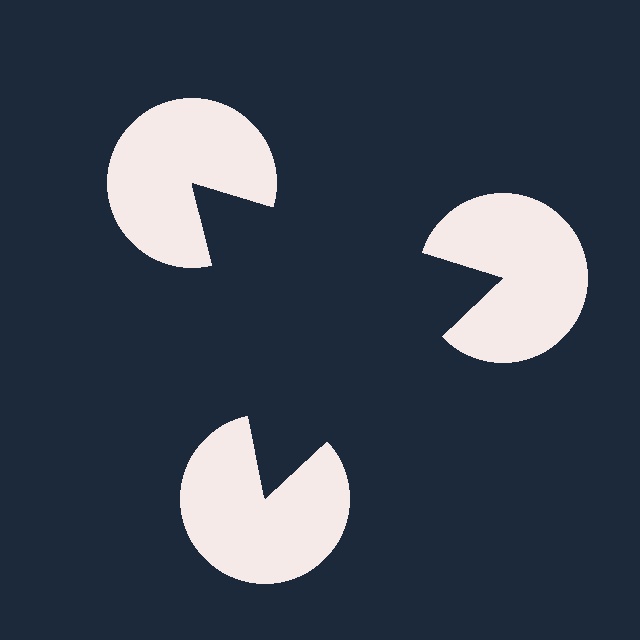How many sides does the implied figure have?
3 sides.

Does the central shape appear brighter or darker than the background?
It typically appears slightly darker than the background, even though no actual brightness change is drawn.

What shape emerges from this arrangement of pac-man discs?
An illusory triangle — its edges are inferred from the aligned wedge cuts in the pac-man discs, not physically drawn.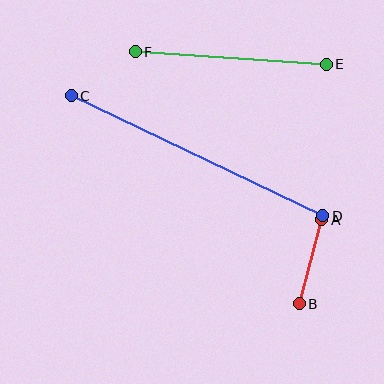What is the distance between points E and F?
The distance is approximately 191 pixels.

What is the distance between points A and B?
The distance is approximately 87 pixels.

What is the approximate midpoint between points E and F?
The midpoint is at approximately (231, 58) pixels.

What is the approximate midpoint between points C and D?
The midpoint is at approximately (197, 156) pixels.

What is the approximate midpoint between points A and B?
The midpoint is at approximately (310, 262) pixels.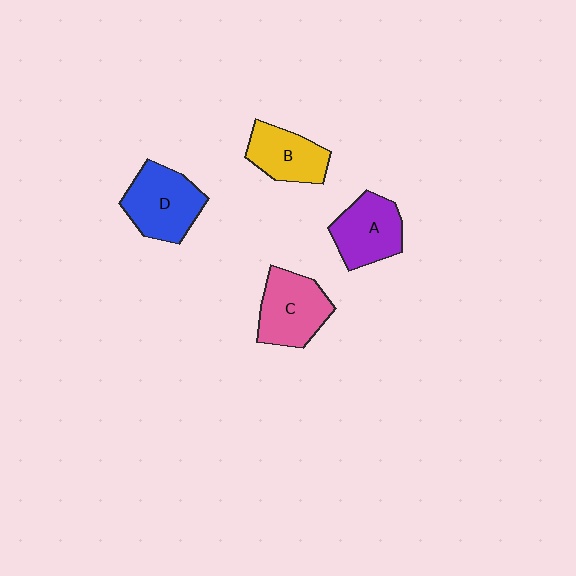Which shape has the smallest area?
Shape B (yellow).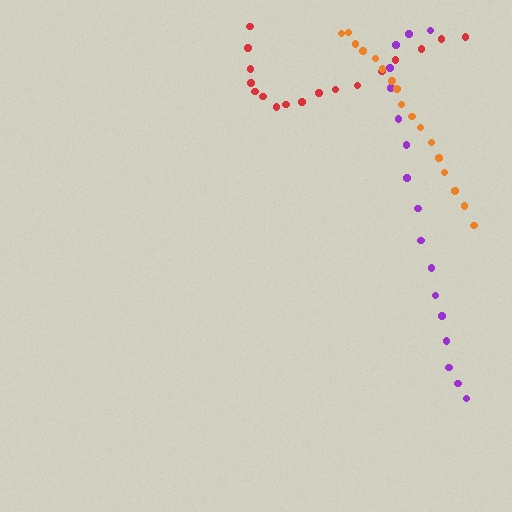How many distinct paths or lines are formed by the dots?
There are 3 distinct paths.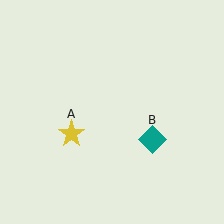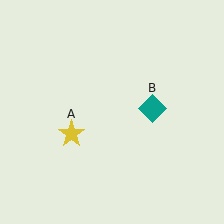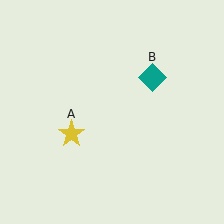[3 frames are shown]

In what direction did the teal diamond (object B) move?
The teal diamond (object B) moved up.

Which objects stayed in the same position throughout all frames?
Yellow star (object A) remained stationary.